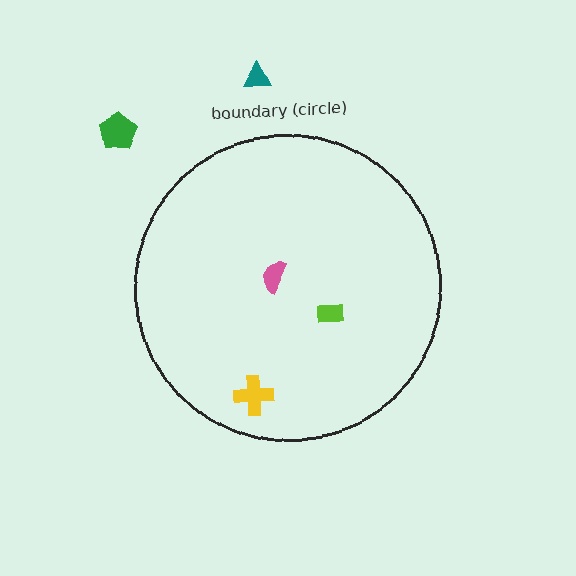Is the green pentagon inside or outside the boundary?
Outside.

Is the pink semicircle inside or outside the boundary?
Inside.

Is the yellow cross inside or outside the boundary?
Inside.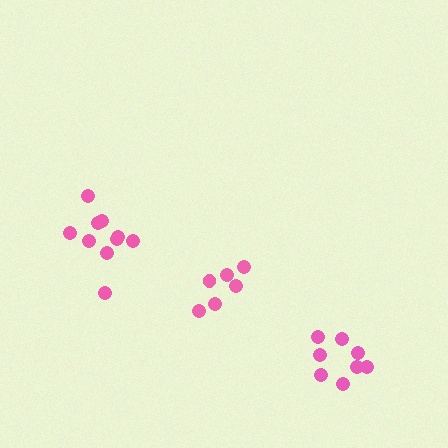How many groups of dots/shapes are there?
There are 3 groups.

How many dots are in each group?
Group 1: 6 dots, Group 2: 8 dots, Group 3: 10 dots (24 total).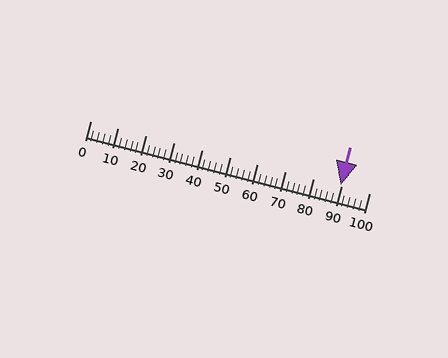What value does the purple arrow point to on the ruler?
The purple arrow points to approximately 90.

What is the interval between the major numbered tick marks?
The major tick marks are spaced 10 units apart.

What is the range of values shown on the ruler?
The ruler shows values from 0 to 100.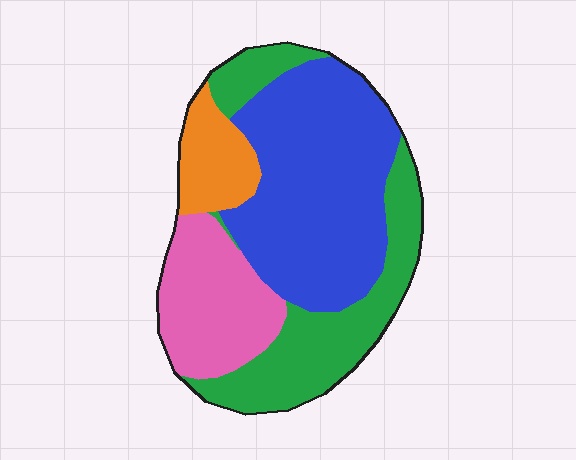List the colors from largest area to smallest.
From largest to smallest: blue, green, pink, orange.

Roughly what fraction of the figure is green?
Green takes up about one quarter (1/4) of the figure.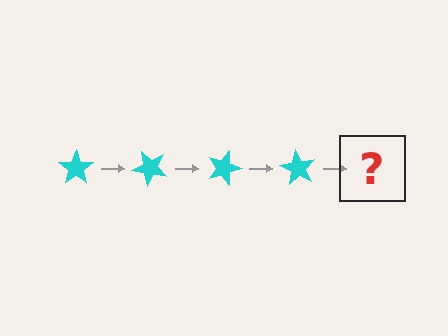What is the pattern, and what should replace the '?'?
The pattern is that the star rotates 45 degrees each step. The '?' should be a cyan star rotated 180 degrees.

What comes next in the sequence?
The next element should be a cyan star rotated 180 degrees.